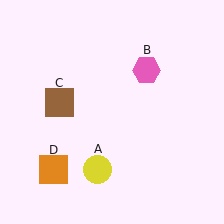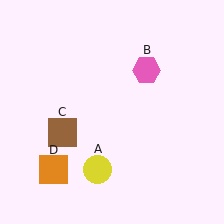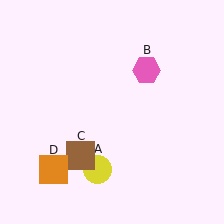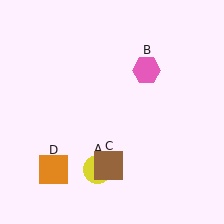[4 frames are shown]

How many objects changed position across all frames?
1 object changed position: brown square (object C).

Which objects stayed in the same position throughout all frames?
Yellow circle (object A) and pink hexagon (object B) and orange square (object D) remained stationary.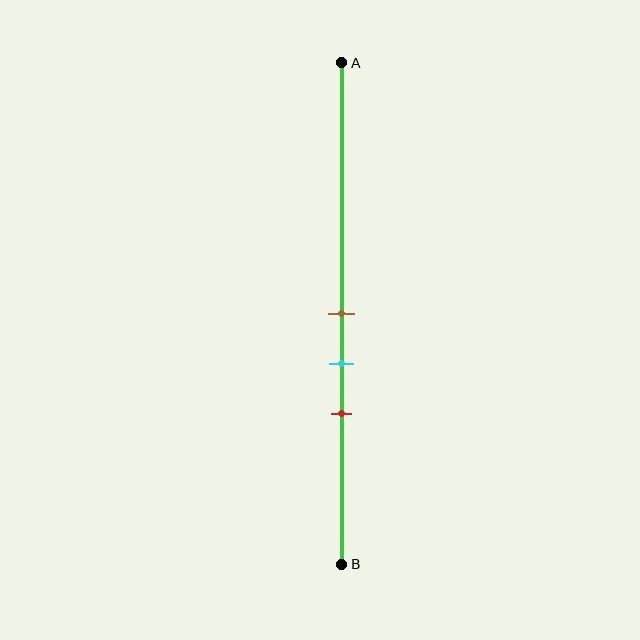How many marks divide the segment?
There are 3 marks dividing the segment.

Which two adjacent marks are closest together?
The brown and cyan marks are the closest adjacent pair.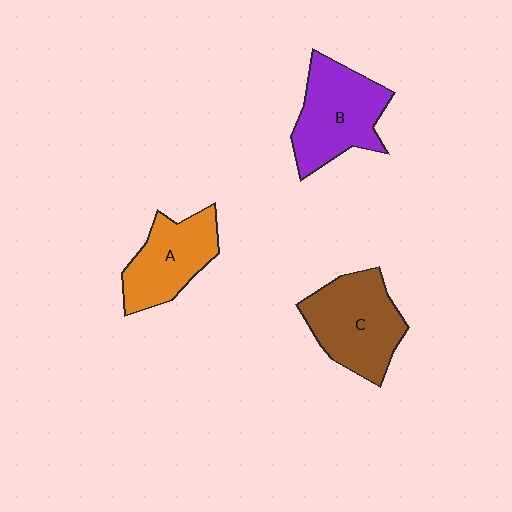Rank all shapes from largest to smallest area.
From largest to smallest: C (brown), B (purple), A (orange).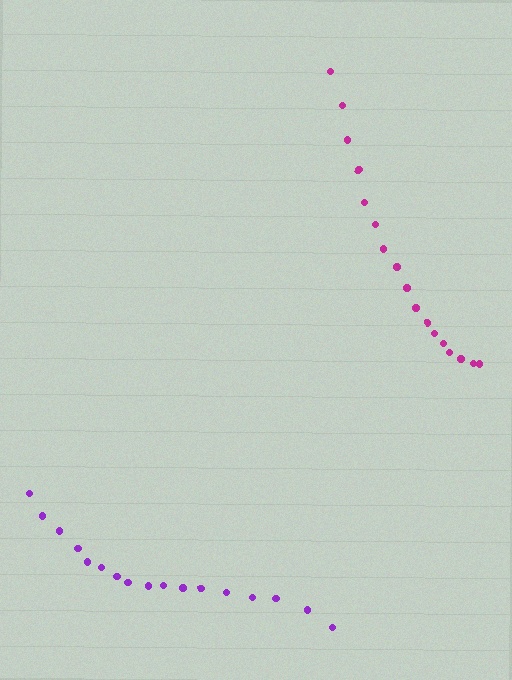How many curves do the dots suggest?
There are 2 distinct paths.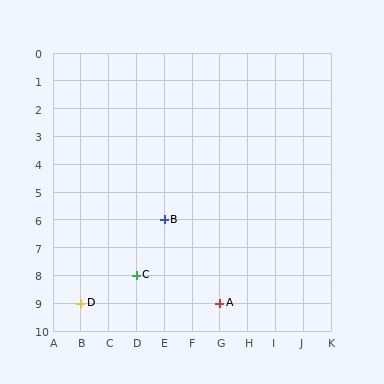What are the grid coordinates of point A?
Point A is at grid coordinates (G, 9).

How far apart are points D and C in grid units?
Points D and C are 2 columns and 1 row apart (about 2.2 grid units diagonally).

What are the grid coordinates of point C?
Point C is at grid coordinates (D, 8).